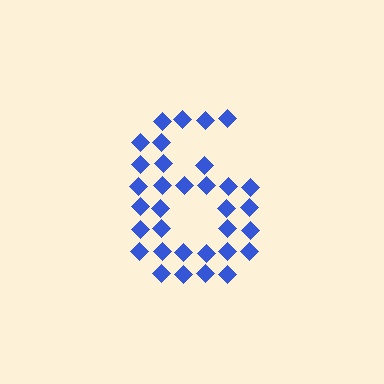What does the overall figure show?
The overall figure shows the digit 6.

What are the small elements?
The small elements are diamonds.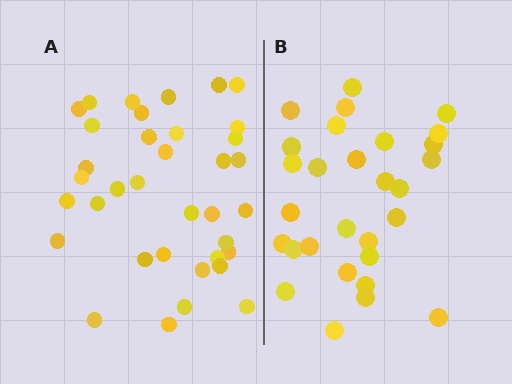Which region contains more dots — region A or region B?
Region A (the left region) has more dots.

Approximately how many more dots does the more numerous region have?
Region A has roughly 8 or so more dots than region B.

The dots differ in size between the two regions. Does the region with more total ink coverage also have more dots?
No. Region B has more total ink coverage because its dots are larger, but region A actually contains more individual dots. Total area can be misleading — the number of items is what matters here.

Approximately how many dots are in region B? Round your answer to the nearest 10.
About 30 dots. (The exact count is 29, which rounds to 30.)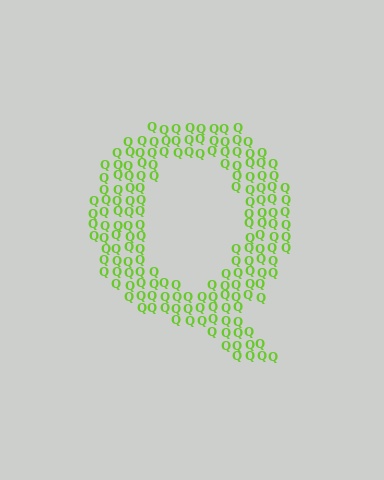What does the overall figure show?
The overall figure shows the letter Q.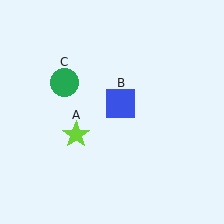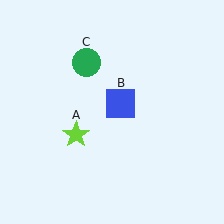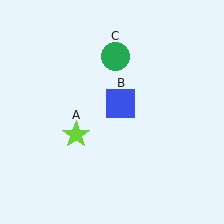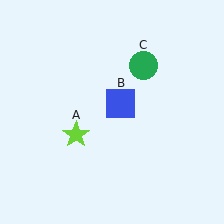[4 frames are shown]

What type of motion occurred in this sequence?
The green circle (object C) rotated clockwise around the center of the scene.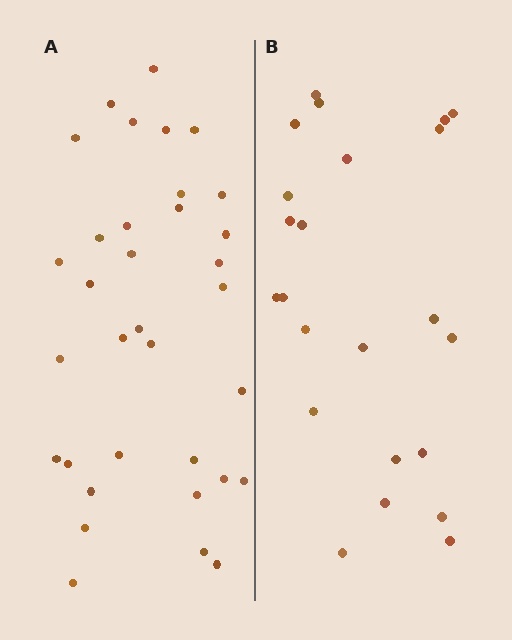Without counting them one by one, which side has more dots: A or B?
Region A (the left region) has more dots.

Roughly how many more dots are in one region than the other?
Region A has roughly 12 or so more dots than region B.